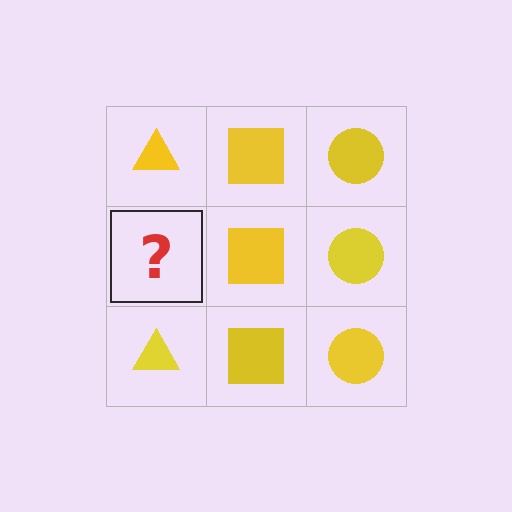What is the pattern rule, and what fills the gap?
The rule is that each column has a consistent shape. The gap should be filled with a yellow triangle.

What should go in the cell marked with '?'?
The missing cell should contain a yellow triangle.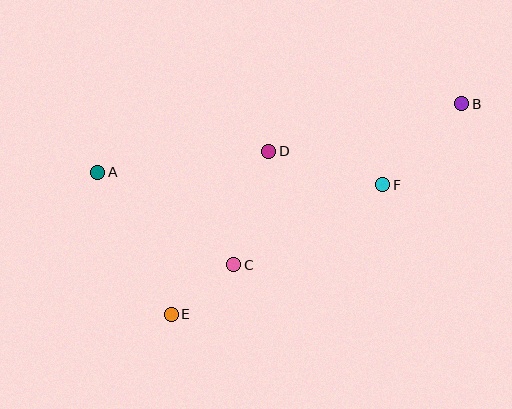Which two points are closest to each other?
Points C and E are closest to each other.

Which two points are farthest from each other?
Points A and B are farthest from each other.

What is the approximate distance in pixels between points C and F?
The distance between C and F is approximately 169 pixels.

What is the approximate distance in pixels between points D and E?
The distance between D and E is approximately 190 pixels.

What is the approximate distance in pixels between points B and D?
The distance between B and D is approximately 198 pixels.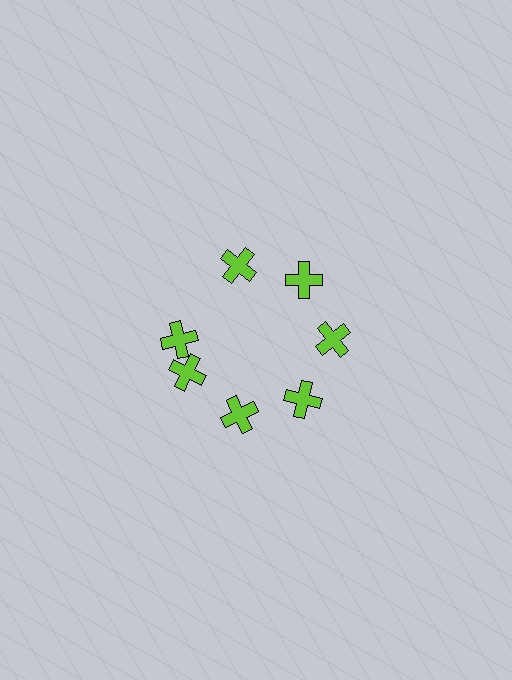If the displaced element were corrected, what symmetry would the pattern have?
It would have 7-fold rotational symmetry — the pattern would map onto itself every 51 degrees.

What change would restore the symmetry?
The symmetry would be restored by rotating it back into even spacing with its neighbors so that all 7 crosses sit at equal angles and equal distance from the center.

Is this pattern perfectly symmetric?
No. The 7 lime crosses are arranged in a ring, but one element near the 10 o'clock position is rotated out of alignment along the ring, breaking the 7-fold rotational symmetry.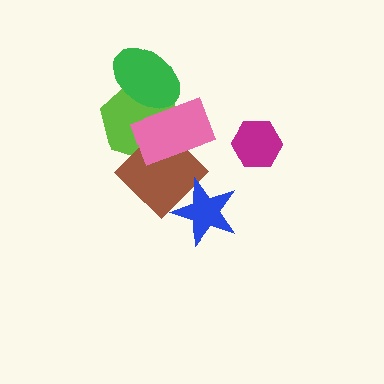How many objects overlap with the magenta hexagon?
0 objects overlap with the magenta hexagon.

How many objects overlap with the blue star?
1 object overlaps with the blue star.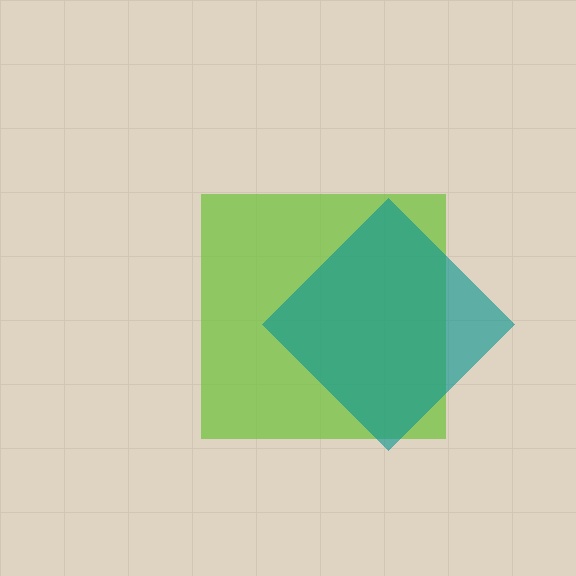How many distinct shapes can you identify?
There are 2 distinct shapes: a lime square, a teal diamond.